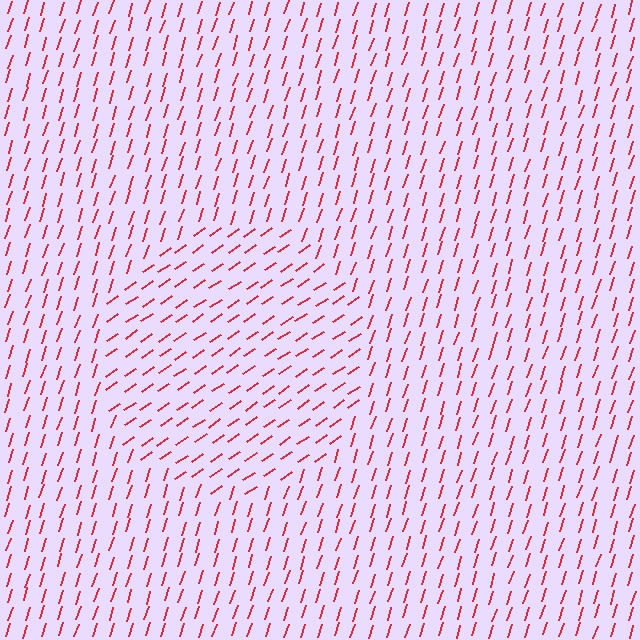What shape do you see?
I see a circle.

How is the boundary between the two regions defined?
The boundary is defined purely by a change in line orientation (approximately 38 degrees difference). All lines are the same color and thickness.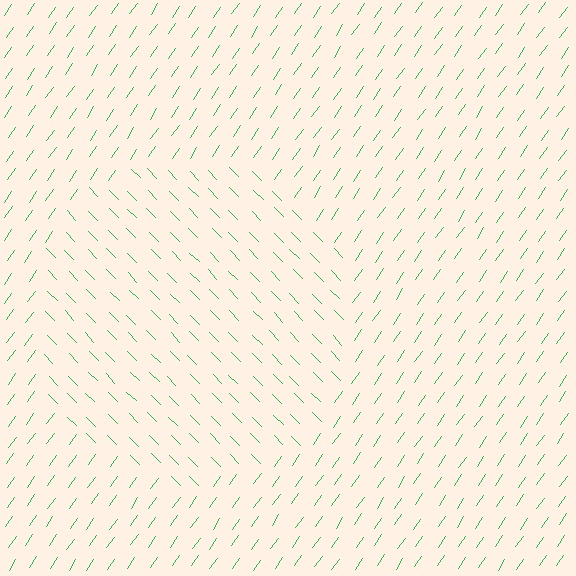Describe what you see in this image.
The image is filled with small green line segments. A circle region in the image has lines oriented differently from the surrounding lines, creating a visible texture boundary.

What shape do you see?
I see a circle.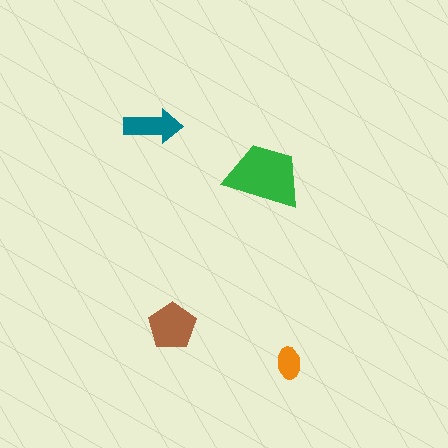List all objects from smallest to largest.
The orange ellipse, the teal arrow, the brown pentagon, the green trapezoid.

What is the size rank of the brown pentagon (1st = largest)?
2nd.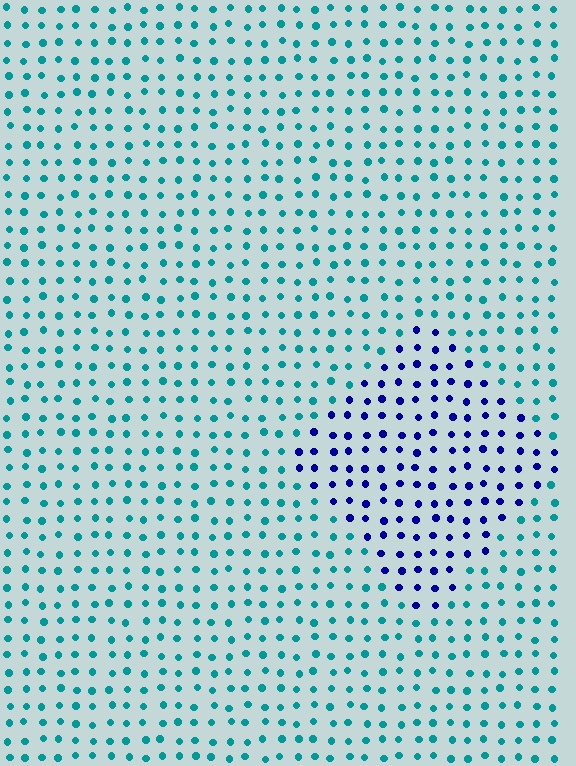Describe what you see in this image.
The image is filled with small teal elements in a uniform arrangement. A diamond-shaped region is visible where the elements are tinted to a slightly different hue, forming a subtle color boundary.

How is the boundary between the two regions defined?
The boundary is defined purely by a slight shift in hue (about 61 degrees). Spacing, size, and orientation are identical on both sides.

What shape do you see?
I see a diamond.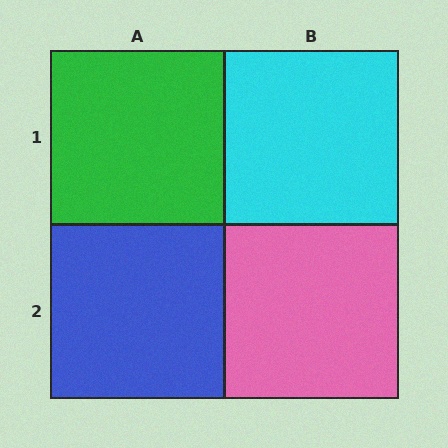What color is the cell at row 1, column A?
Green.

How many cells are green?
1 cell is green.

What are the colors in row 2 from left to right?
Blue, pink.